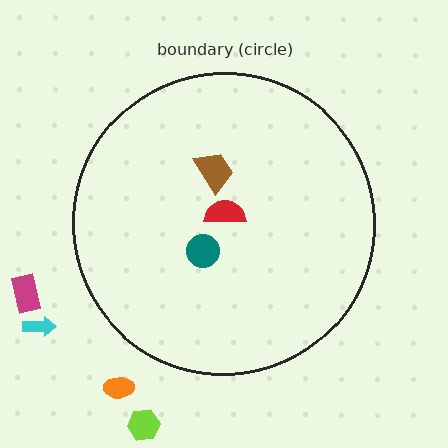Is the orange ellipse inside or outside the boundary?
Outside.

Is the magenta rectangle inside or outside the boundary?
Outside.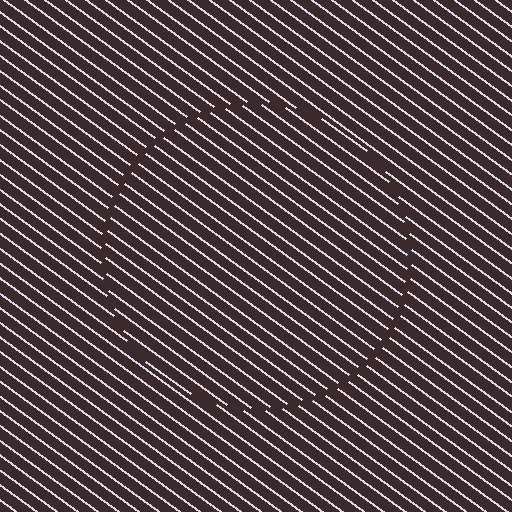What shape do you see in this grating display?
An illusory circle. The interior of the shape contains the same grating, shifted by half a period — the contour is defined by the phase discontinuity where line-ends from the inner and outer gratings abut.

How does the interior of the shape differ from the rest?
The interior of the shape contains the same grating, shifted by half a period — the contour is defined by the phase discontinuity where line-ends from the inner and outer gratings abut.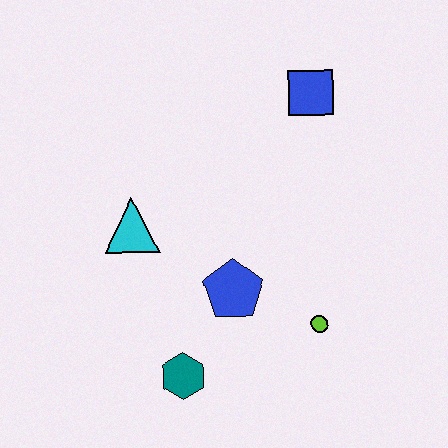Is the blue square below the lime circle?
No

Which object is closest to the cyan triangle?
The blue pentagon is closest to the cyan triangle.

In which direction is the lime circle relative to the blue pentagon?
The lime circle is to the right of the blue pentagon.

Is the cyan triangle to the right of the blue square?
No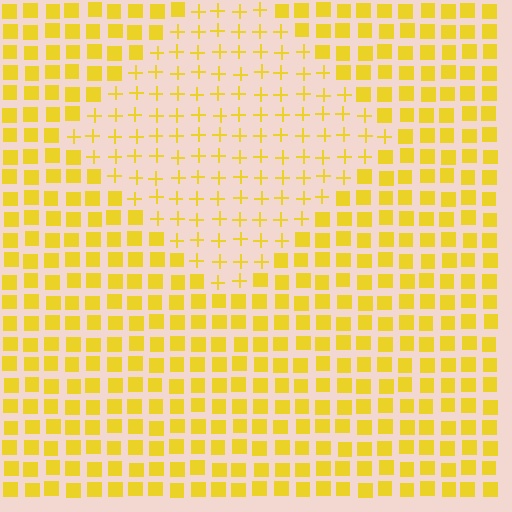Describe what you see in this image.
The image is filled with small yellow elements arranged in a uniform grid. A diamond-shaped region contains plus signs, while the surrounding area contains squares. The boundary is defined purely by the change in element shape.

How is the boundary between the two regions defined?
The boundary is defined by a change in element shape: plus signs inside vs. squares outside. All elements share the same color and spacing.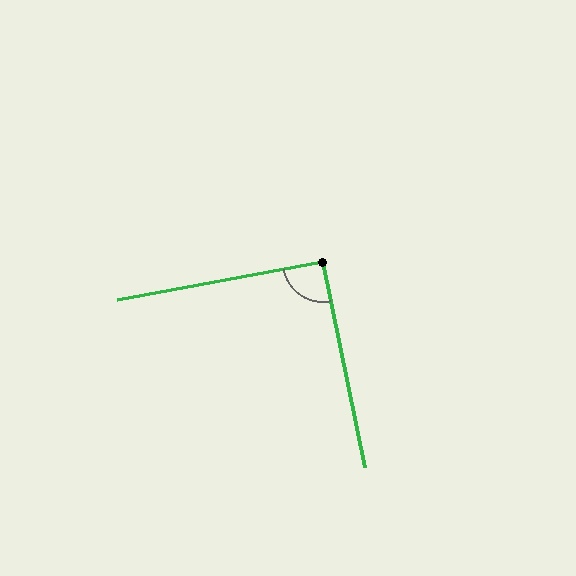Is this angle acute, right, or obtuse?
It is approximately a right angle.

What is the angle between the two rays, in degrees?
Approximately 91 degrees.